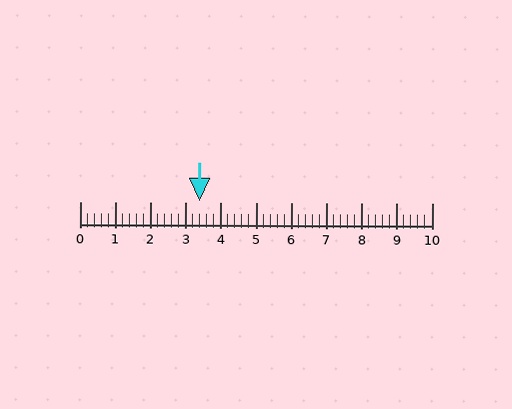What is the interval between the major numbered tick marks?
The major tick marks are spaced 1 units apart.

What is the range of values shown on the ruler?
The ruler shows values from 0 to 10.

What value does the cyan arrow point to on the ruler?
The cyan arrow points to approximately 3.4.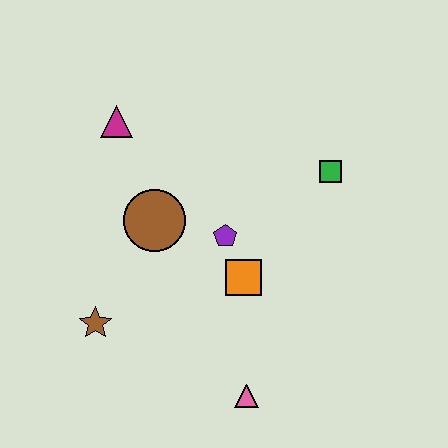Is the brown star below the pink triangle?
No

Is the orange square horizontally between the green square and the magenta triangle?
Yes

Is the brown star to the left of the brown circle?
Yes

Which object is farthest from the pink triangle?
The magenta triangle is farthest from the pink triangle.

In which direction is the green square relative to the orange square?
The green square is above the orange square.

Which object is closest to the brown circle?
The purple pentagon is closest to the brown circle.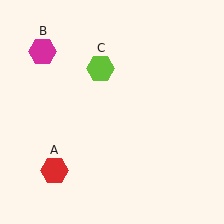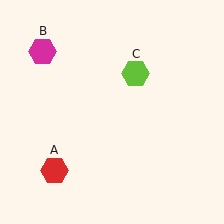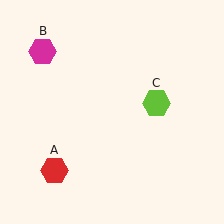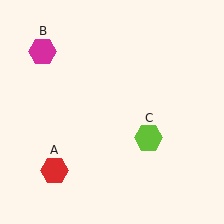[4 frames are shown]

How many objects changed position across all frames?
1 object changed position: lime hexagon (object C).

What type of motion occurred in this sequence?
The lime hexagon (object C) rotated clockwise around the center of the scene.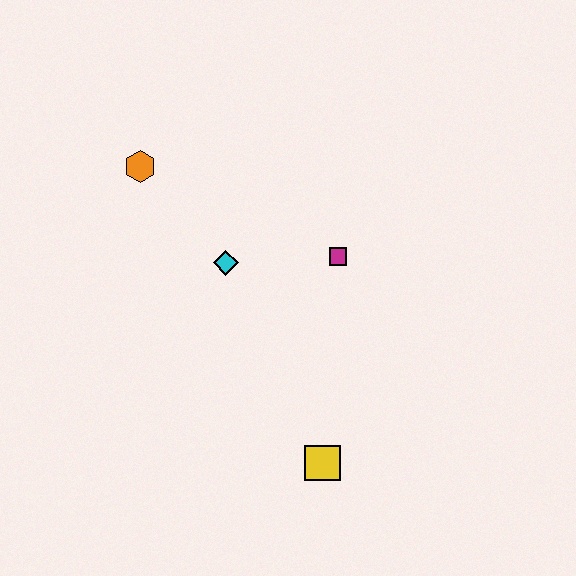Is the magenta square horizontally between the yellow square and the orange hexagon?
No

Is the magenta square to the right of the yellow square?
Yes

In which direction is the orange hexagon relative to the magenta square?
The orange hexagon is to the left of the magenta square.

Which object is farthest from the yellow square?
The orange hexagon is farthest from the yellow square.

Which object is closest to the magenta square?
The cyan diamond is closest to the magenta square.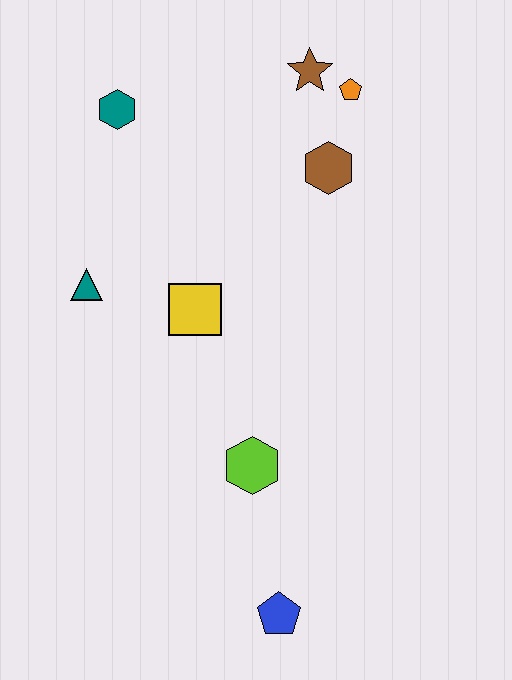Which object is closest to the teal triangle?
The yellow square is closest to the teal triangle.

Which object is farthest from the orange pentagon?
The blue pentagon is farthest from the orange pentagon.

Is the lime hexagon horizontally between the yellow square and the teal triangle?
No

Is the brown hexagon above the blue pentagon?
Yes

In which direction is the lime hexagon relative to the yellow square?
The lime hexagon is below the yellow square.